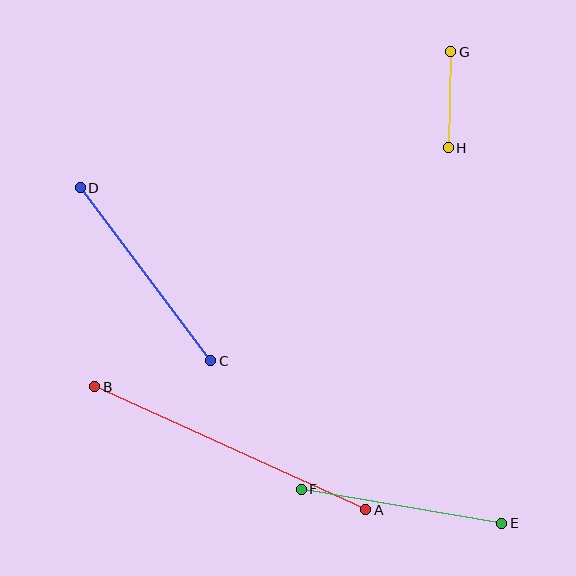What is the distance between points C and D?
The distance is approximately 217 pixels.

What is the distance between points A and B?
The distance is approximately 298 pixels.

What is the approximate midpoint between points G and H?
The midpoint is at approximately (450, 100) pixels.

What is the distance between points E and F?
The distance is approximately 203 pixels.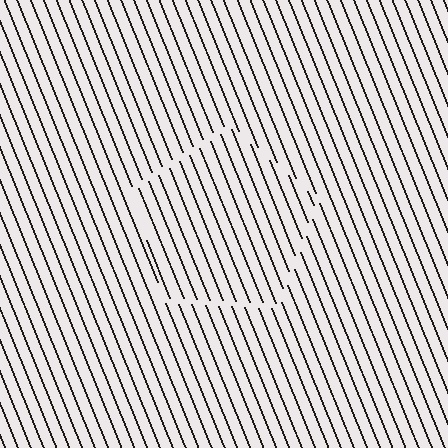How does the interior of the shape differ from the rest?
The interior of the shape contains the same grating, shifted by half a period — the contour is defined by the phase discontinuity where line-ends from the inner and outer gratings abut.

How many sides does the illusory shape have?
5 sides — the line-ends trace a pentagon.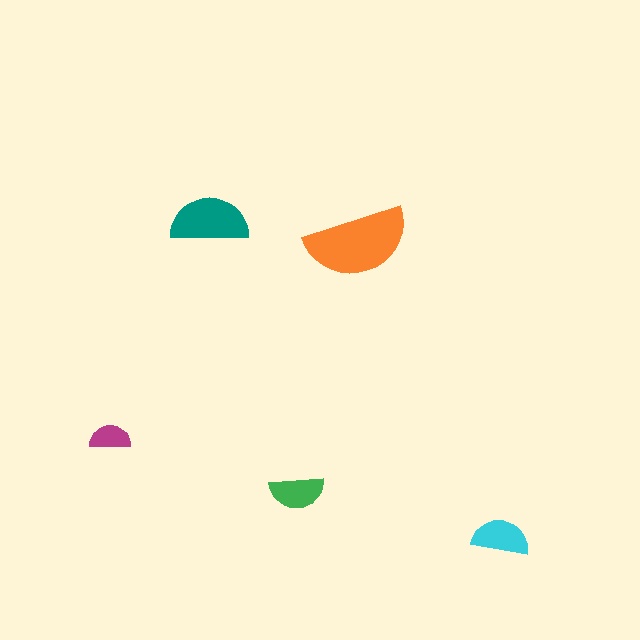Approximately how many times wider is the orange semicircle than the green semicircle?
About 2 times wider.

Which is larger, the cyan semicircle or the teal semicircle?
The teal one.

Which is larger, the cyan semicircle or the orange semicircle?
The orange one.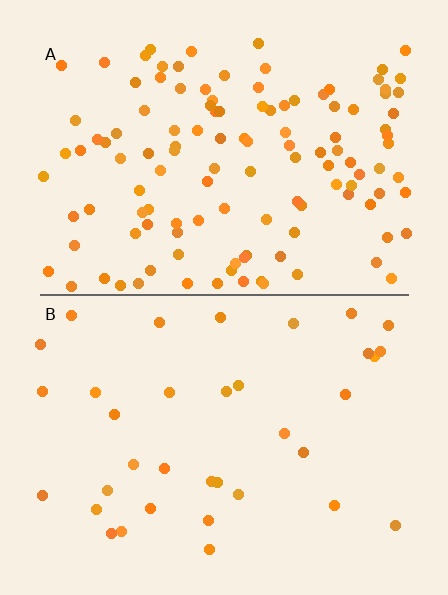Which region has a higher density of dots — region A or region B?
A (the top).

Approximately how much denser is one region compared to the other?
Approximately 3.4× — region A over region B.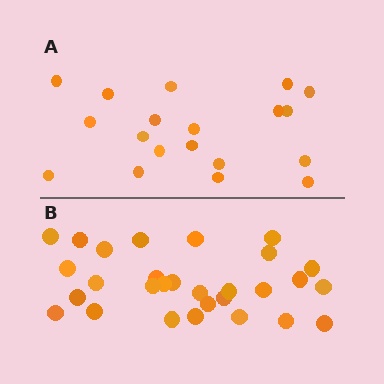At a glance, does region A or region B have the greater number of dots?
Region B (the bottom region) has more dots.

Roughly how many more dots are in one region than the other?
Region B has roughly 10 or so more dots than region A.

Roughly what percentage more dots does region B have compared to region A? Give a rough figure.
About 55% more.